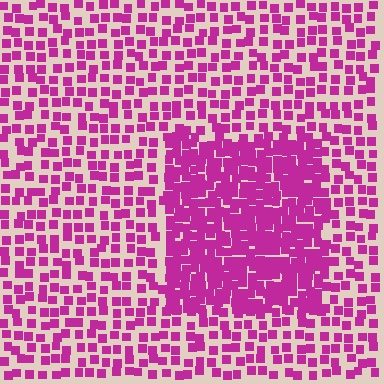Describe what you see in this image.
The image contains small magenta elements arranged at two different densities. A rectangle-shaped region is visible where the elements are more densely packed than the surrounding area.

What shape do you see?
I see a rectangle.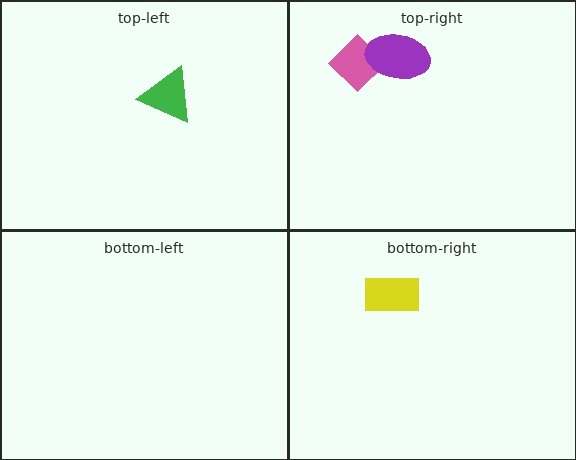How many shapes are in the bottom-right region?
1.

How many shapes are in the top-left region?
1.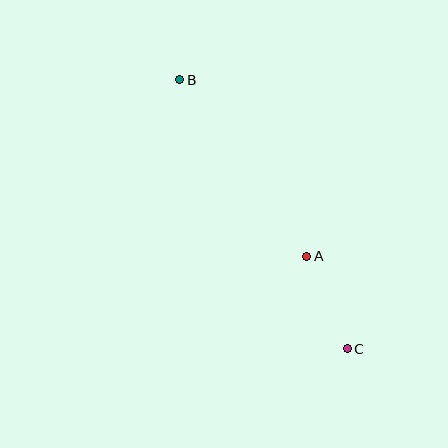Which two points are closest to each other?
Points A and C are closest to each other.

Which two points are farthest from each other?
Points B and C are farthest from each other.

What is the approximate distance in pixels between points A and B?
The distance between A and B is approximately 218 pixels.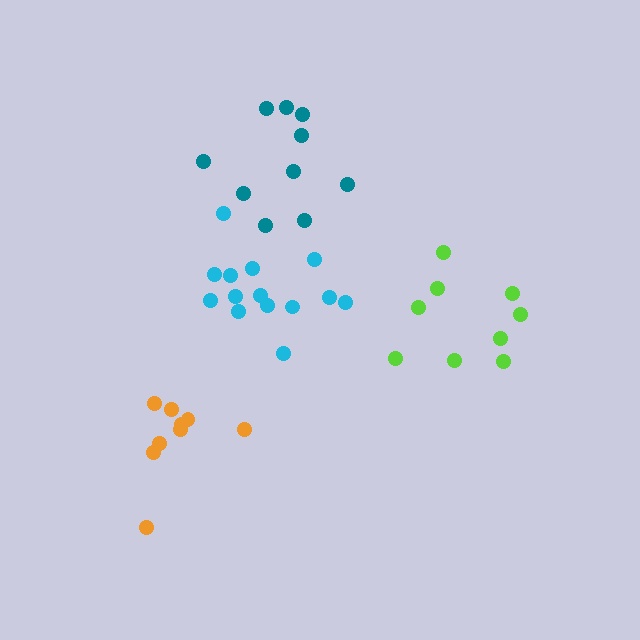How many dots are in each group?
Group 1: 9 dots, Group 2: 9 dots, Group 3: 10 dots, Group 4: 14 dots (42 total).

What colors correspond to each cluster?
The clusters are colored: lime, orange, teal, cyan.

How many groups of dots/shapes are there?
There are 4 groups.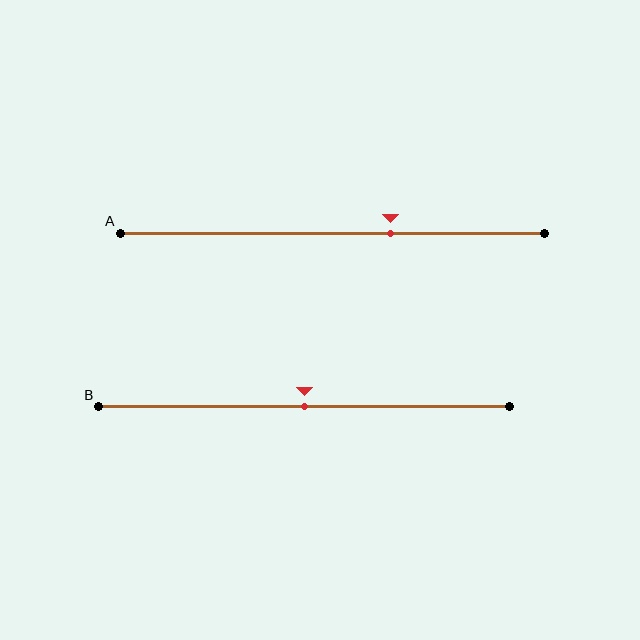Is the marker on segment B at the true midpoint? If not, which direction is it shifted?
Yes, the marker on segment B is at the true midpoint.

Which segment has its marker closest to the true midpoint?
Segment B has its marker closest to the true midpoint.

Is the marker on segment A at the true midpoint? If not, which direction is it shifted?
No, the marker on segment A is shifted to the right by about 14% of the segment length.